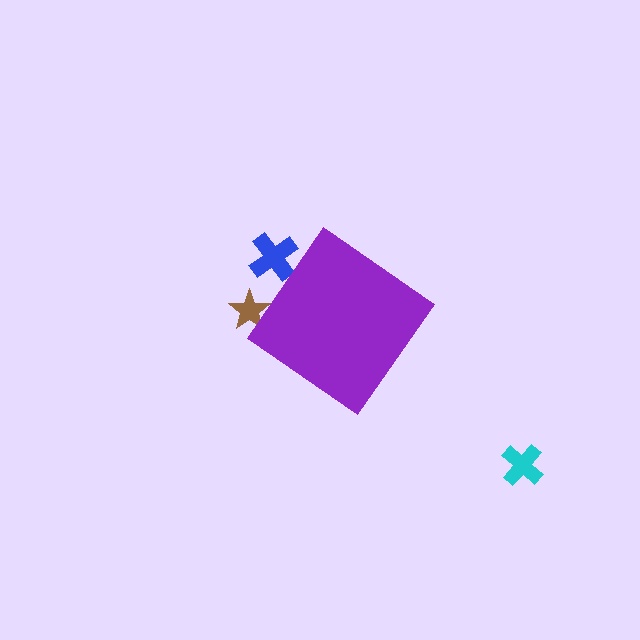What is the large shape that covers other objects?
A purple diamond.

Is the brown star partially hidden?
Yes, the brown star is partially hidden behind the purple diamond.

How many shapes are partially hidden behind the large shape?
2 shapes are partially hidden.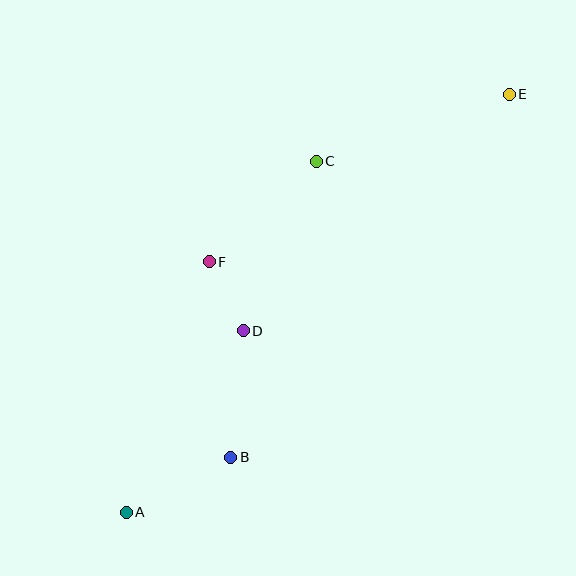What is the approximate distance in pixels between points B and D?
The distance between B and D is approximately 128 pixels.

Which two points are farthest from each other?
Points A and E are farthest from each other.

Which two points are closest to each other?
Points D and F are closest to each other.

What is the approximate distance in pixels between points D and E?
The distance between D and E is approximately 356 pixels.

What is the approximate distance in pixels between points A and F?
The distance between A and F is approximately 264 pixels.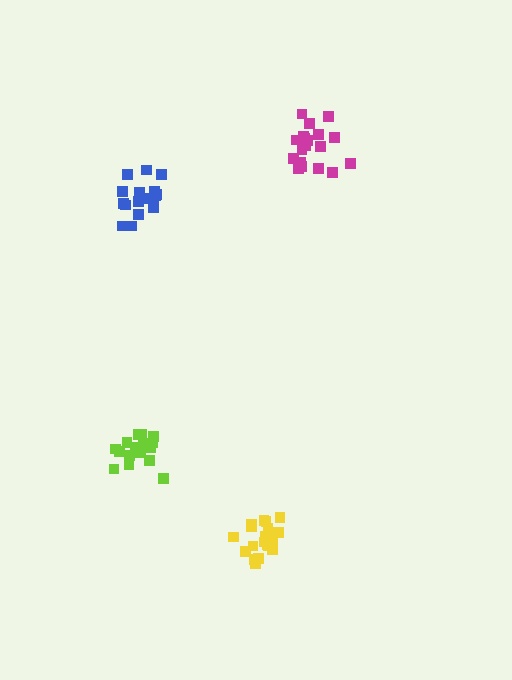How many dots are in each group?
Group 1: 19 dots, Group 2: 17 dots, Group 3: 20 dots, Group 4: 17 dots (73 total).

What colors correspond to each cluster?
The clusters are colored: magenta, blue, yellow, lime.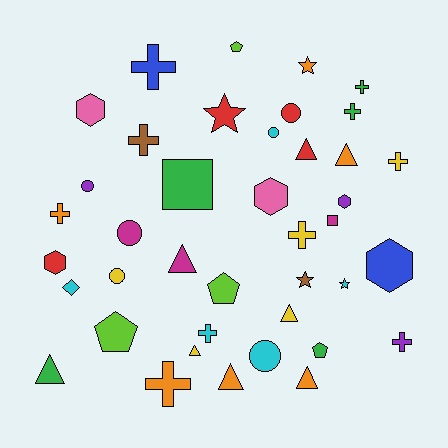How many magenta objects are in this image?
There are 3 magenta objects.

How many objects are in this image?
There are 40 objects.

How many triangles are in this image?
There are 8 triangles.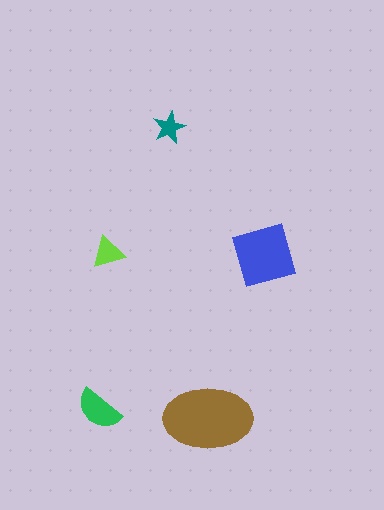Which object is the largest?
The brown ellipse.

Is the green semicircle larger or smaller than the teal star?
Larger.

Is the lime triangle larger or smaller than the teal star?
Larger.